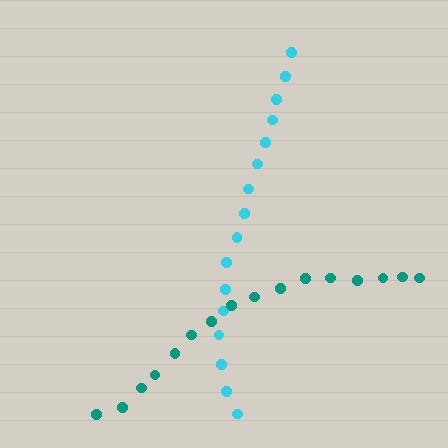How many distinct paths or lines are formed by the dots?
There are 2 distinct paths.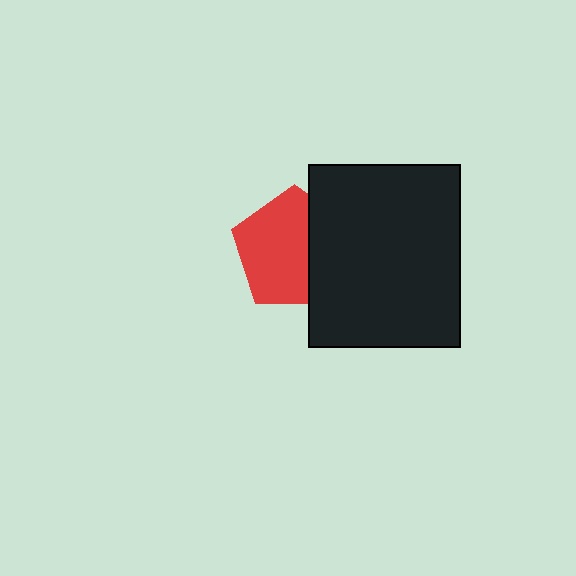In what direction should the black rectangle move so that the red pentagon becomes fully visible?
The black rectangle should move right. That is the shortest direction to clear the overlap and leave the red pentagon fully visible.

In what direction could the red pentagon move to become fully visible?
The red pentagon could move left. That would shift it out from behind the black rectangle entirely.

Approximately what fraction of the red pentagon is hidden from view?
Roughly 36% of the red pentagon is hidden behind the black rectangle.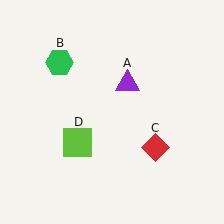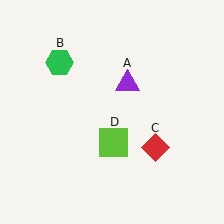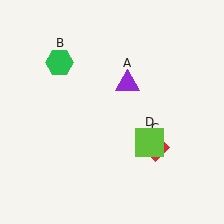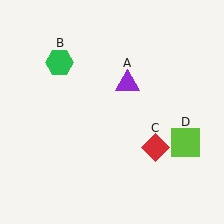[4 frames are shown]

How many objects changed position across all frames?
1 object changed position: lime square (object D).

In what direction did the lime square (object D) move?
The lime square (object D) moved right.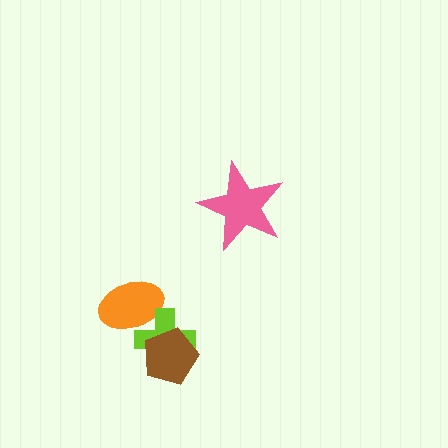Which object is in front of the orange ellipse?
The lime cross is in front of the orange ellipse.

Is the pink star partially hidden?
No, no other shape covers it.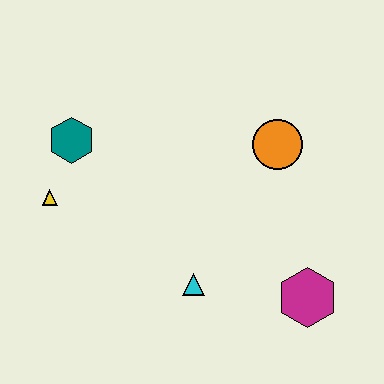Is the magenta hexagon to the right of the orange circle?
Yes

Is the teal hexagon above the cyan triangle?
Yes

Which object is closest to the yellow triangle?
The teal hexagon is closest to the yellow triangle.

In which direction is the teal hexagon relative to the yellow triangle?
The teal hexagon is above the yellow triangle.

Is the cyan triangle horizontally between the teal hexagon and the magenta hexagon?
Yes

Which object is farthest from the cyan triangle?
The teal hexagon is farthest from the cyan triangle.